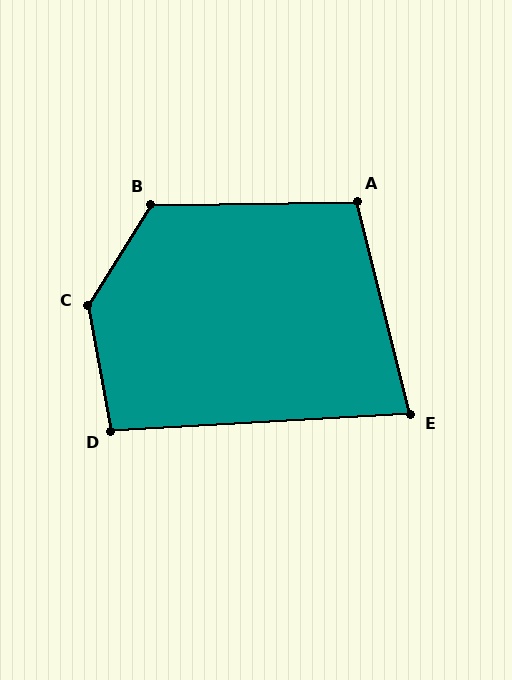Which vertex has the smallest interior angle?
E, at approximately 79 degrees.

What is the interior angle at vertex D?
Approximately 97 degrees (obtuse).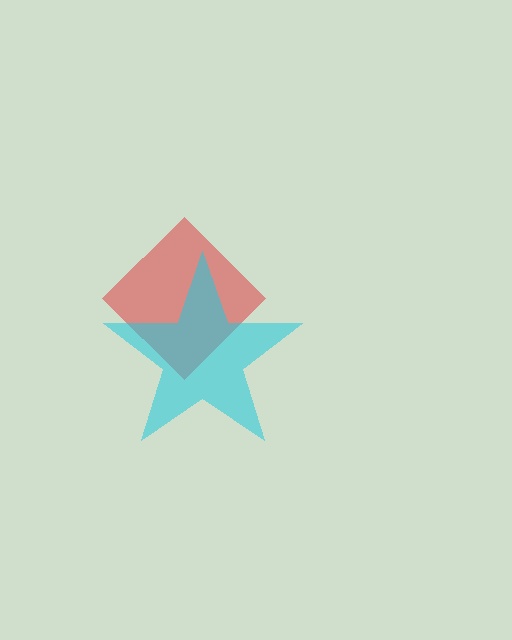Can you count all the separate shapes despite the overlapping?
Yes, there are 2 separate shapes.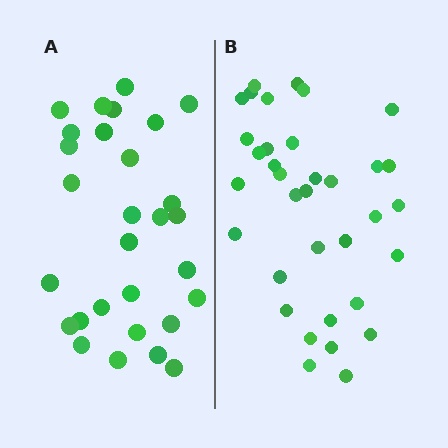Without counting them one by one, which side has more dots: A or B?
Region B (the right region) has more dots.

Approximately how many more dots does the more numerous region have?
Region B has about 6 more dots than region A.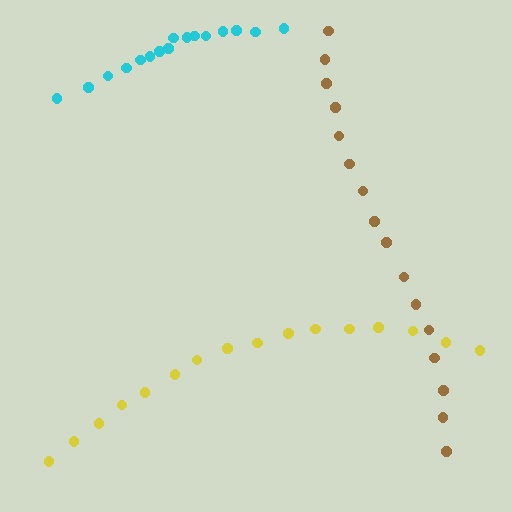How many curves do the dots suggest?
There are 3 distinct paths.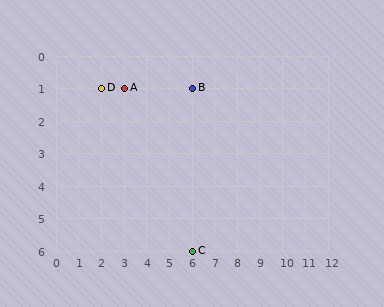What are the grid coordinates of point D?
Point D is at grid coordinates (2, 1).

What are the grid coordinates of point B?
Point B is at grid coordinates (6, 1).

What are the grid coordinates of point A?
Point A is at grid coordinates (3, 1).